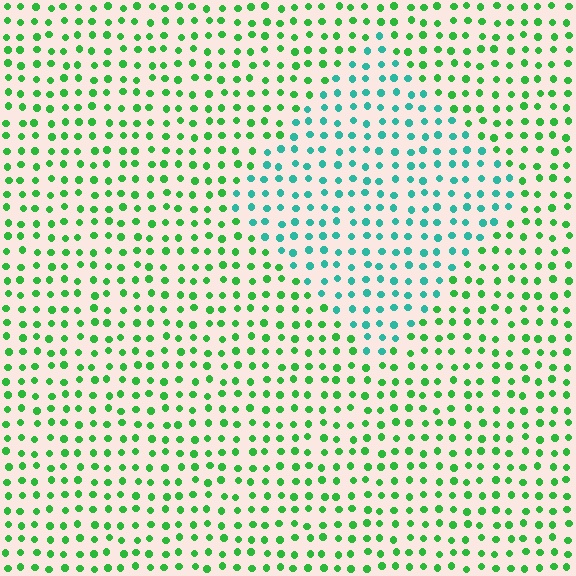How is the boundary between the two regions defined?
The boundary is defined purely by a slight shift in hue (about 45 degrees). Spacing, size, and orientation are identical on both sides.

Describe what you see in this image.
The image is filled with small green elements in a uniform arrangement. A diamond-shaped region is visible where the elements are tinted to a slightly different hue, forming a subtle color boundary.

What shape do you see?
I see a diamond.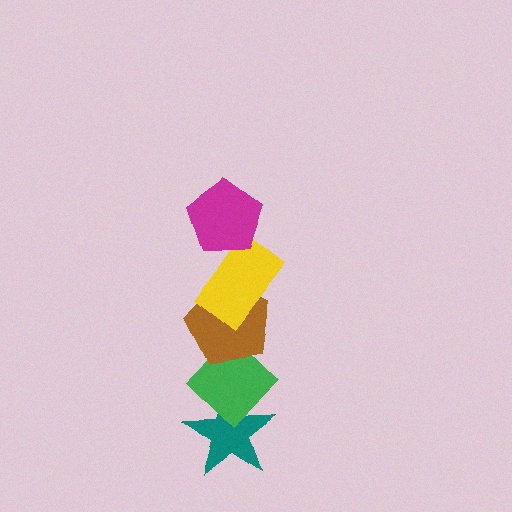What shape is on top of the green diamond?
The brown pentagon is on top of the green diamond.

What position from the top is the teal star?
The teal star is 5th from the top.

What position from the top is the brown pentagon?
The brown pentagon is 3rd from the top.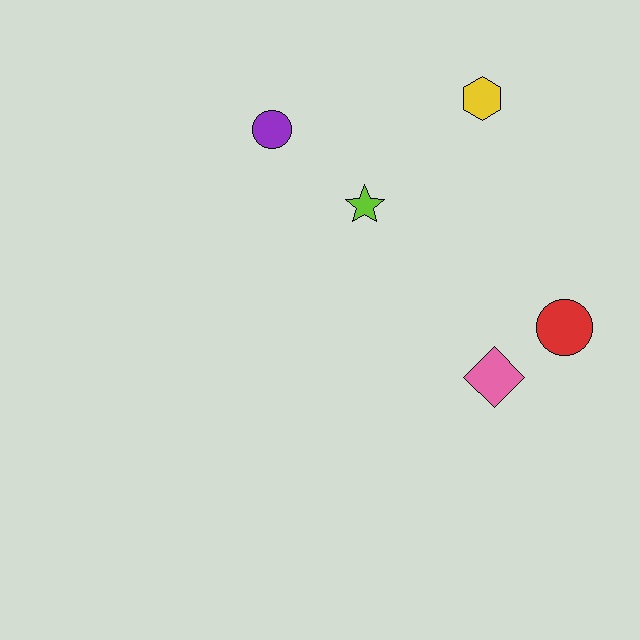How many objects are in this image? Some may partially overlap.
There are 5 objects.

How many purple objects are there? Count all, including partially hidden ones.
There is 1 purple object.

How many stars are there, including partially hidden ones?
There is 1 star.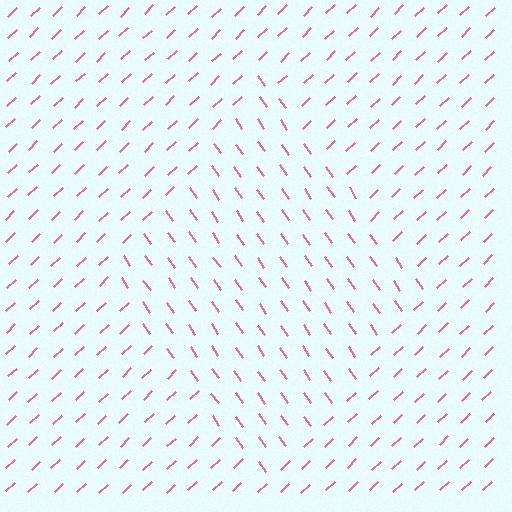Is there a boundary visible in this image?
Yes, there is a texture boundary formed by a change in line orientation.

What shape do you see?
I see a diamond.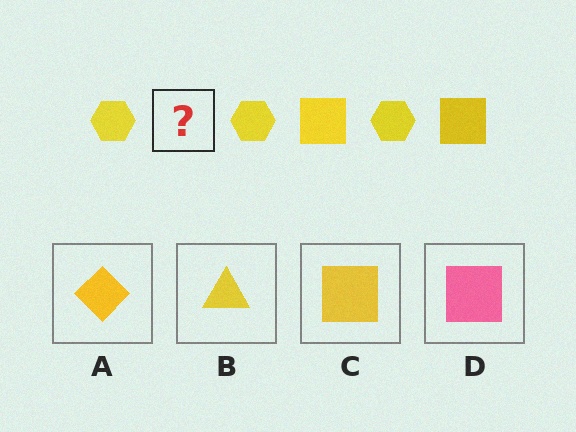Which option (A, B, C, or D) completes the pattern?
C.